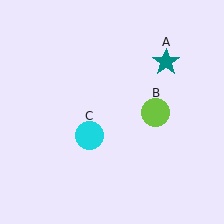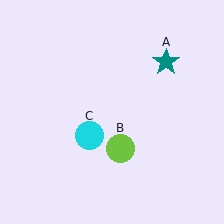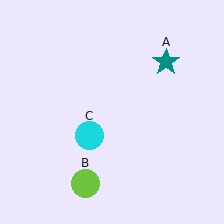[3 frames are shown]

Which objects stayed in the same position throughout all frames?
Teal star (object A) and cyan circle (object C) remained stationary.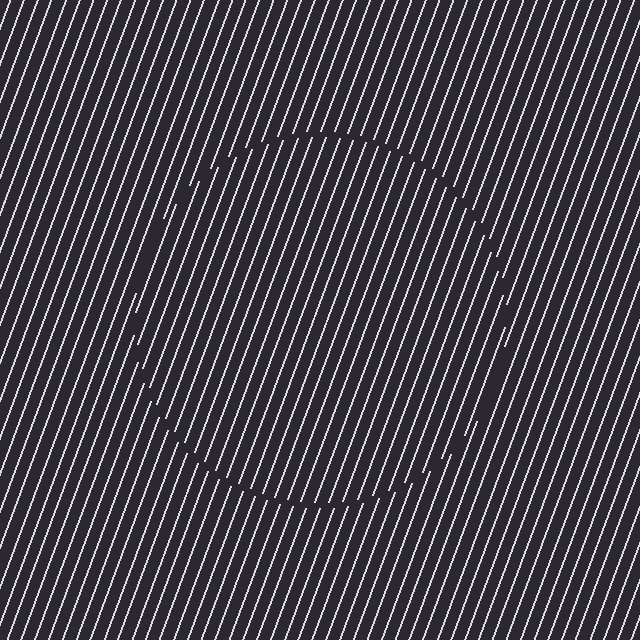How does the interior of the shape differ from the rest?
The interior of the shape contains the same grating, shifted by half a period — the contour is defined by the phase discontinuity where line-ends from the inner and outer gratings abut.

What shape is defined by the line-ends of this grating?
An illusory circle. The interior of the shape contains the same grating, shifted by half a period — the contour is defined by the phase discontinuity where line-ends from the inner and outer gratings abut.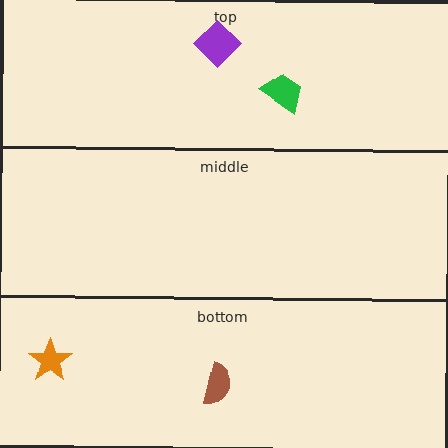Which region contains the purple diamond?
The top region.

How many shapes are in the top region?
2.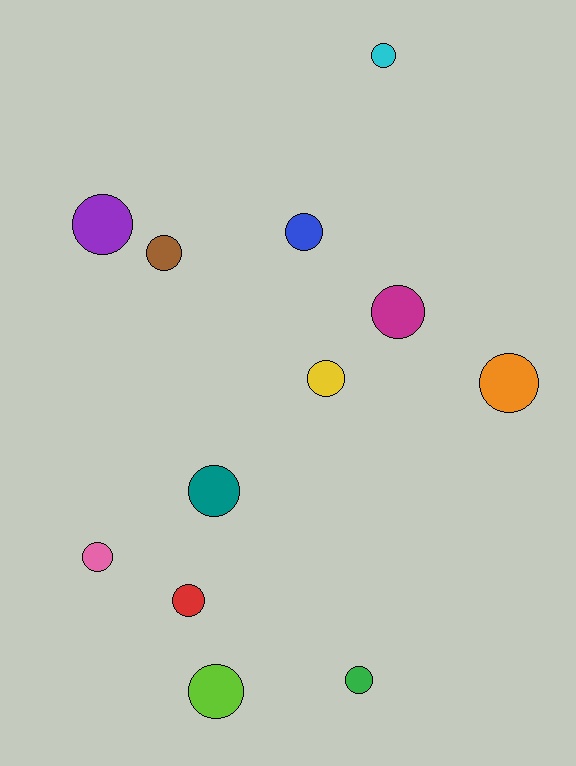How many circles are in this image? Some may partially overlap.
There are 12 circles.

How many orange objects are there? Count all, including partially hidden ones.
There is 1 orange object.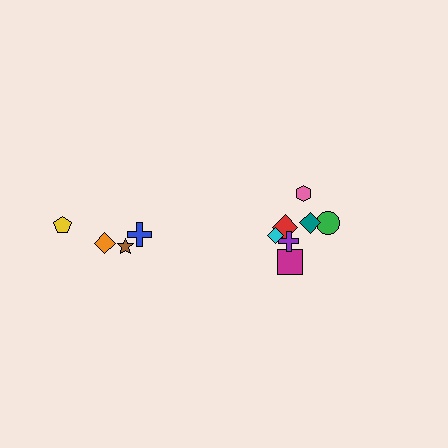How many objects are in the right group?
There are 7 objects.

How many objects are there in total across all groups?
There are 11 objects.